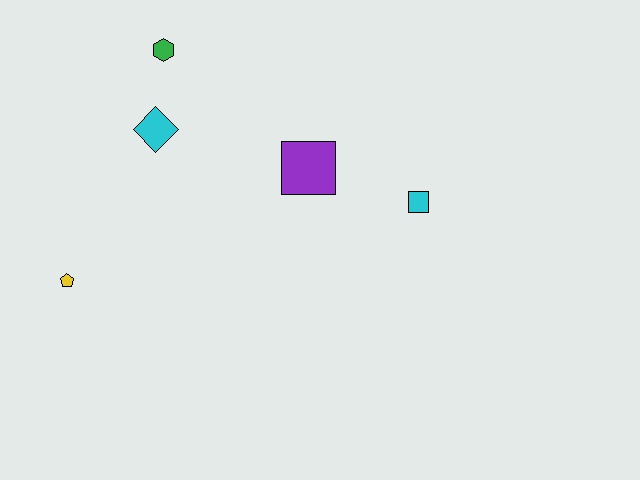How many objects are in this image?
There are 5 objects.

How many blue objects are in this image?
There are no blue objects.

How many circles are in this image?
There are no circles.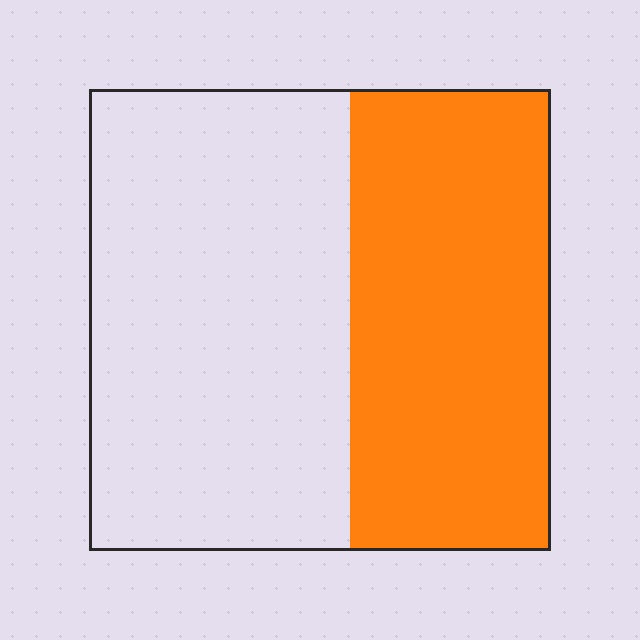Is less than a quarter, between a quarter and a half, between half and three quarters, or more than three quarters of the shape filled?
Between a quarter and a half.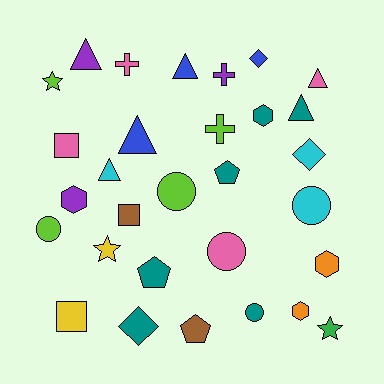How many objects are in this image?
There are 30 objects.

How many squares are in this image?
There are 3 squares.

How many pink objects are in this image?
There are 4 pink objects.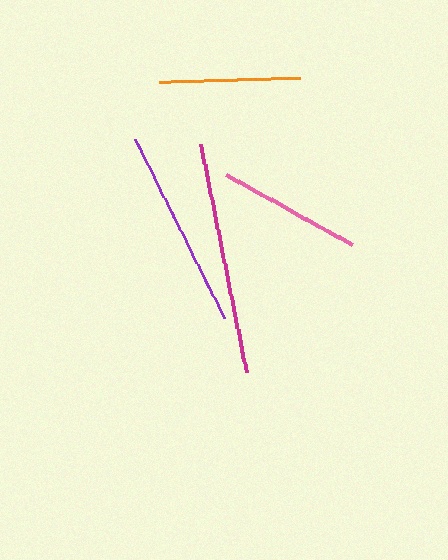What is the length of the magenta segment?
The magenta segment is approximately 233 pixels long.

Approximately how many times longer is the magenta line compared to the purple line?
The magenta line is approximately 1.2 times the length of the purple line.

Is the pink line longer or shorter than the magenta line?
The magenta line is longer than the pink line.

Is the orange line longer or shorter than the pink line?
The pink line is longer than the orange line.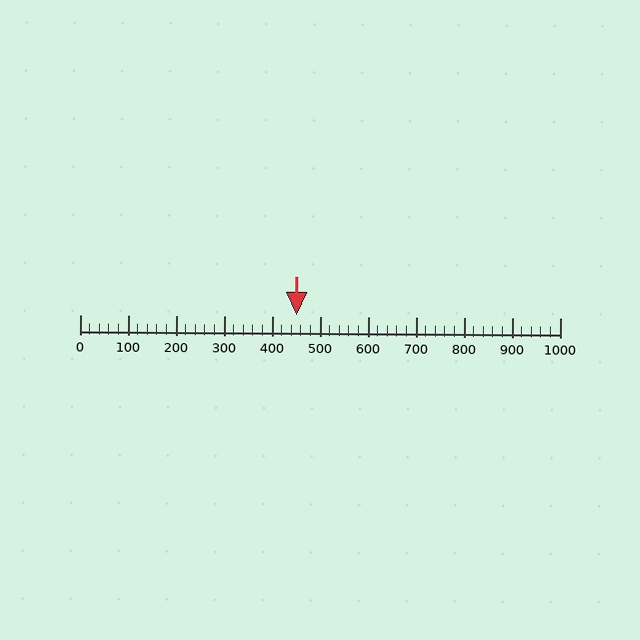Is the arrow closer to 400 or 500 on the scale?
The arrow is closer to 500.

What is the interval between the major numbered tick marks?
The major tick marks are spaced 100 units apart.